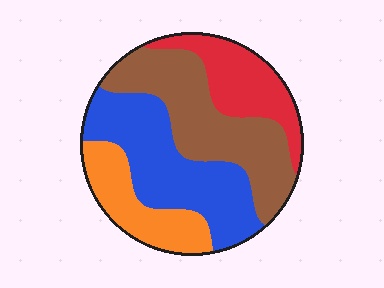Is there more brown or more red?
Brown.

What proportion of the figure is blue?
Blue covers around 30% of the figure.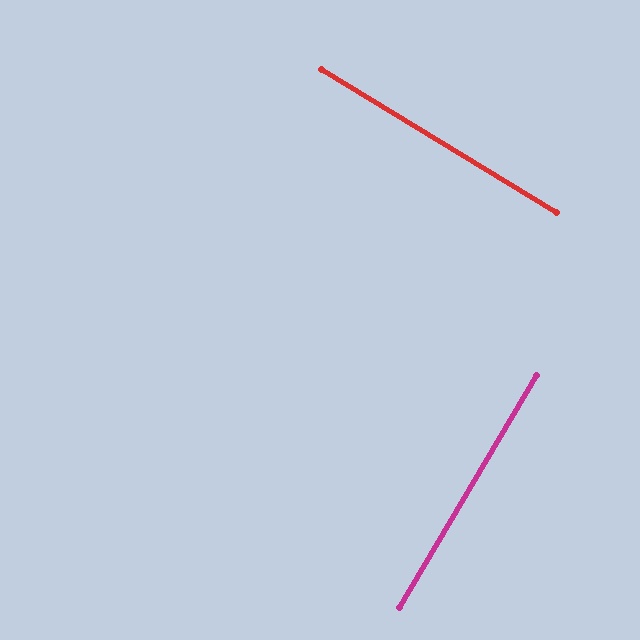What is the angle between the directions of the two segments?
Approximately 89 degrees.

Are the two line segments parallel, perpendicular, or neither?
Perpendicular — they meet at approximately 89°.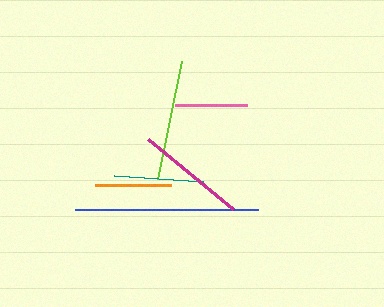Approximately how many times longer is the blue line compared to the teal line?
The blue line is approximately 2.0 times the length of the teal line.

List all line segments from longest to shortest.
From longest to shortest: blue, lime, magenta, teal, orange, pink.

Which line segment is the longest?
The blue line is the longest at approximately 183 pixels.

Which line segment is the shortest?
The pink line is the shortest at approximately 73 pixels.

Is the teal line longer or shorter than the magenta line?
The magenta line is longer than the teal line.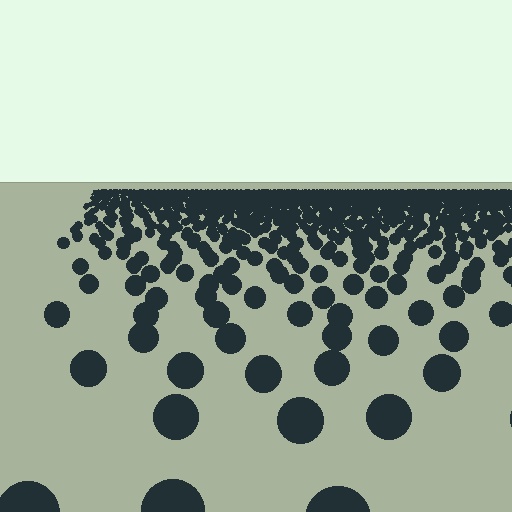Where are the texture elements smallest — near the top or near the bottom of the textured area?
Near the top.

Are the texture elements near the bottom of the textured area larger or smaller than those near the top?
Larger. Near the bottom, elements are closer to the viewer and appear at a bigger on-screen size.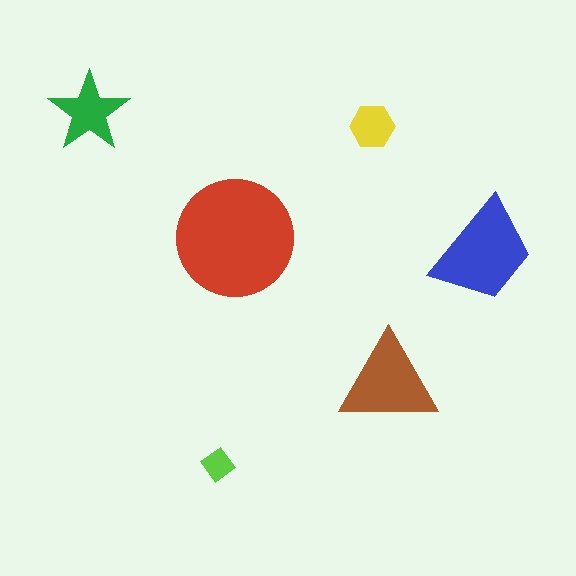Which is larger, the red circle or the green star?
The red circle.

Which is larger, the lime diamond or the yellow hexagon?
The yellow hexagon.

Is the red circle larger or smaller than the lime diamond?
Larger.